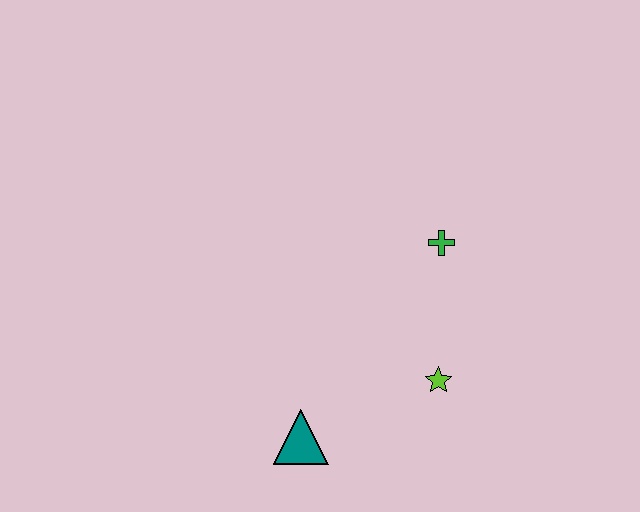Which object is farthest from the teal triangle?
The green cross is farthest from the teal triangle.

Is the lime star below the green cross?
Yes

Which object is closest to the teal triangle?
The lime star is closest to the teal triangle.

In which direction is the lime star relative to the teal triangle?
The lime star is to the right of the teal triangle.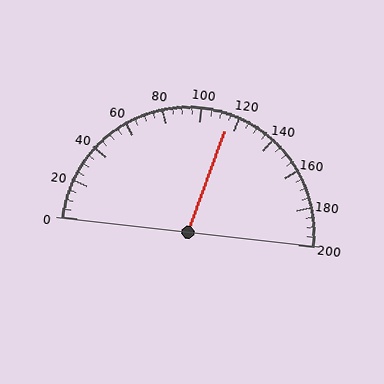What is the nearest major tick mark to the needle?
The nearest major tick mark is 120.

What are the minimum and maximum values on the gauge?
The gauge ranges from 0 to 200.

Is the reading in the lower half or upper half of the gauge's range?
The reading is in the upper half of the range (0 to 200).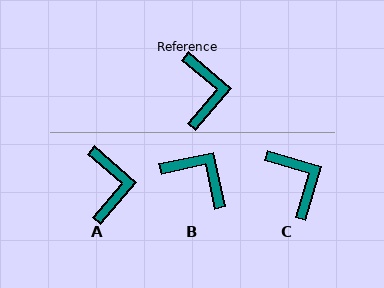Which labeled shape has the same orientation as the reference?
A.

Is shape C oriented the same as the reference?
No, it is off by about 24 degrees.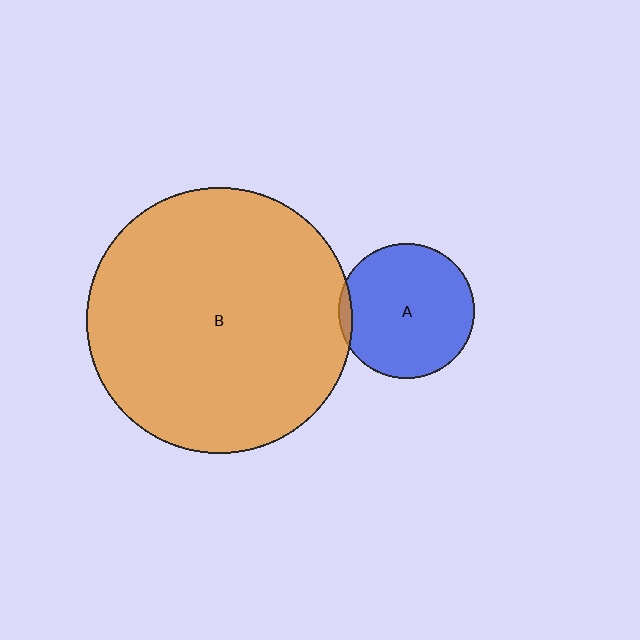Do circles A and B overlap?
Yes.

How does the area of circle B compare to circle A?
Approximately 3.9 times.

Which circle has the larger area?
Circle B (orange).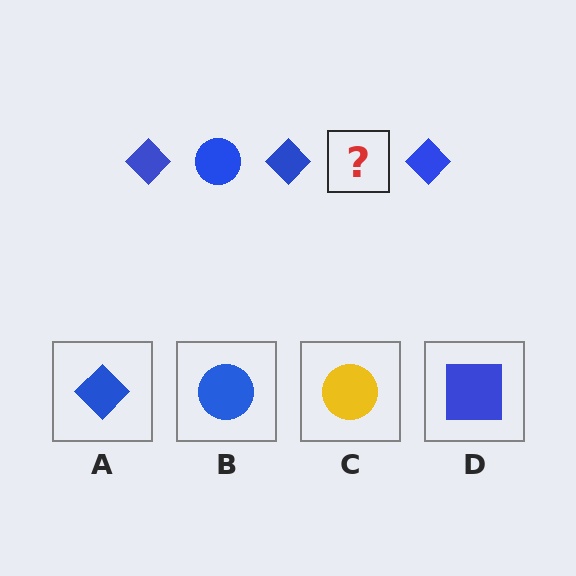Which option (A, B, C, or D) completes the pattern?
B.